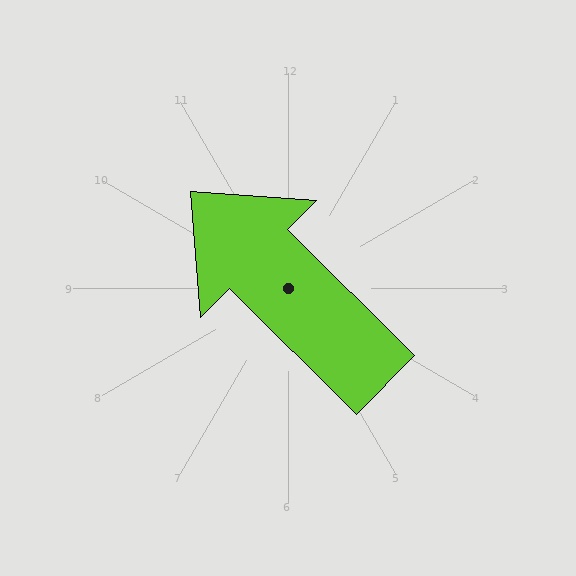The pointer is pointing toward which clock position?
Roughly 10 o'clock.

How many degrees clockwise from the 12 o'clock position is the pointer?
Approximately 315 degrees.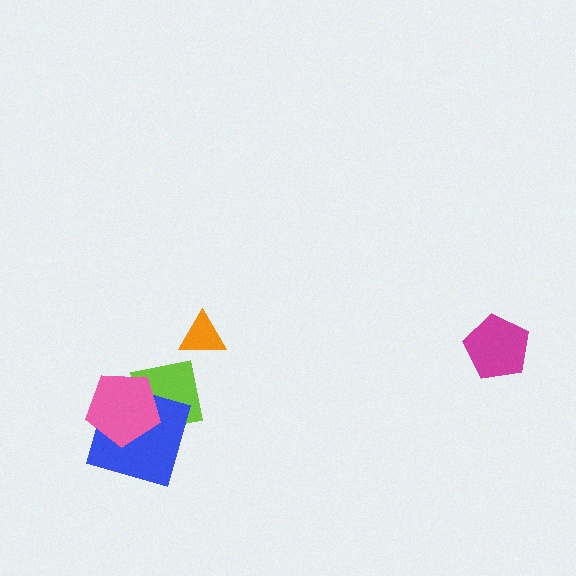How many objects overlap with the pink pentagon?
2 objects overlap with the pink pentagon.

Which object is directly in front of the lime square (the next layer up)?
The blue square is directly in front of the lime square.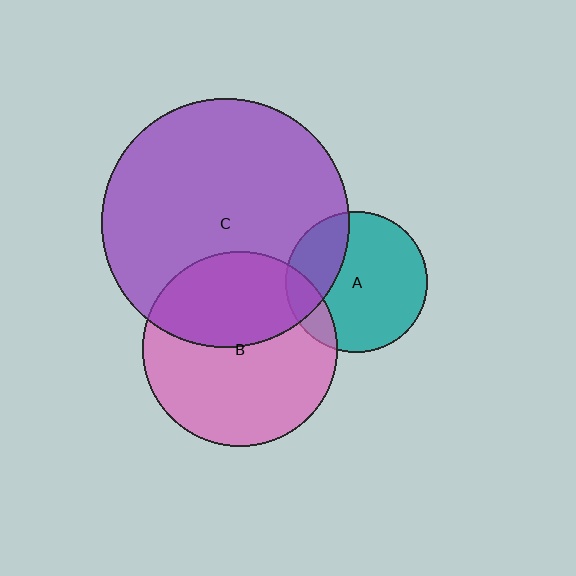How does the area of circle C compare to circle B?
Approximately 1.6 times.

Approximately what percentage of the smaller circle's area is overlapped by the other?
Approximately 40%.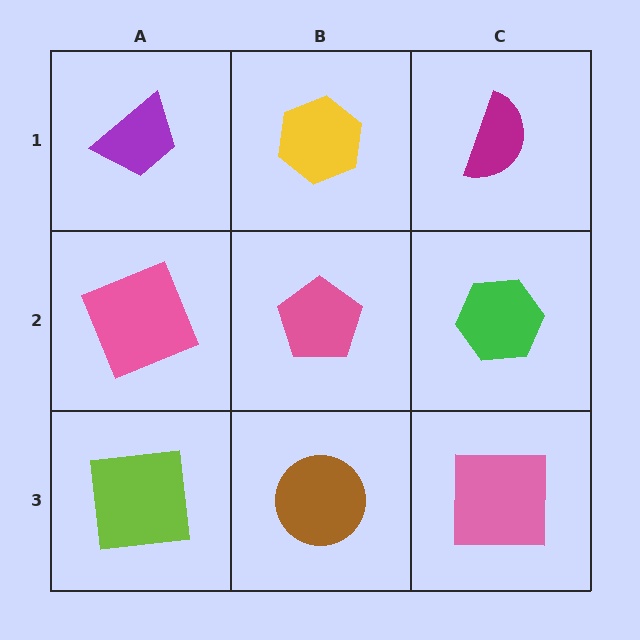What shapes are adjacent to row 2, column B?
A yellow hexagon (row 1, column B), a brown circle (row 3, column B), a pink square (row 2, column A), a green hexagon (row 2, column C).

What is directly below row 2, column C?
A pink square.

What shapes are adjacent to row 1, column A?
A pink square (row 2, column A), a yellow hexagon (row 1, column B).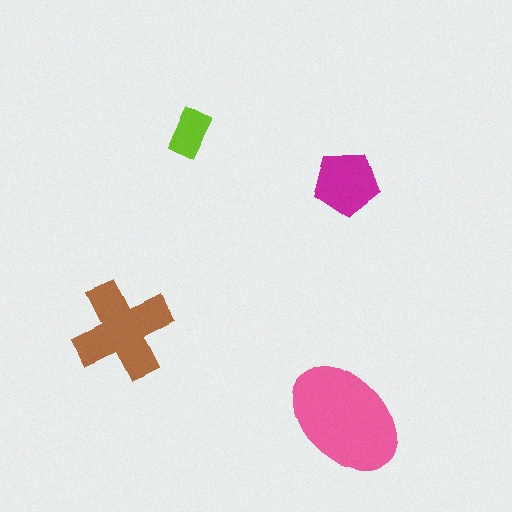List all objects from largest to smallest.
The pink ellipse, the brown cross, the magenta pentagon, the lime rectangle.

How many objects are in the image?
There are 4 objects in the image.